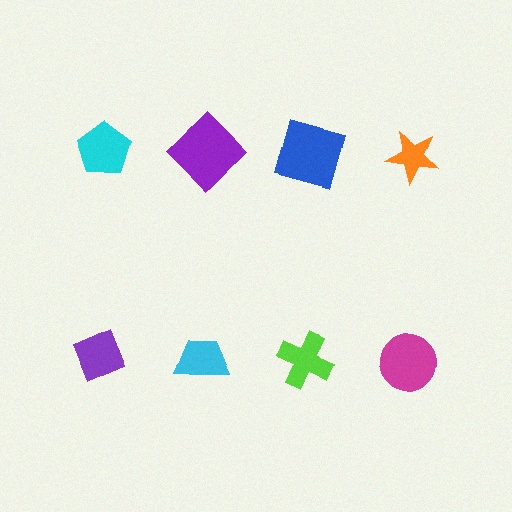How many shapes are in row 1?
4 shapes.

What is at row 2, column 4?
A magenta circle.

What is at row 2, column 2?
A cyan trapezoid.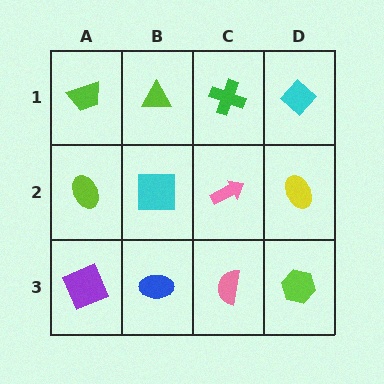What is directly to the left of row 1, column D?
A green cross.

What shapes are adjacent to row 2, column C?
A green cross (row 1, column C), a pink semicircle (row 3, column C), a cyan square (row 2, column B), a yellow ellipse (row 2, column D).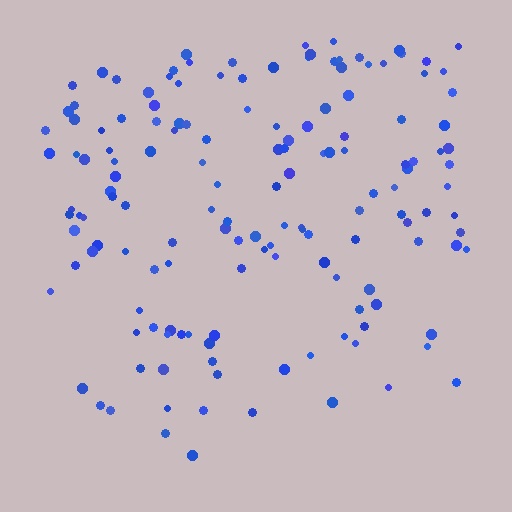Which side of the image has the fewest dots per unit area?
The bottom.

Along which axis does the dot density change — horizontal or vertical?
Vertical.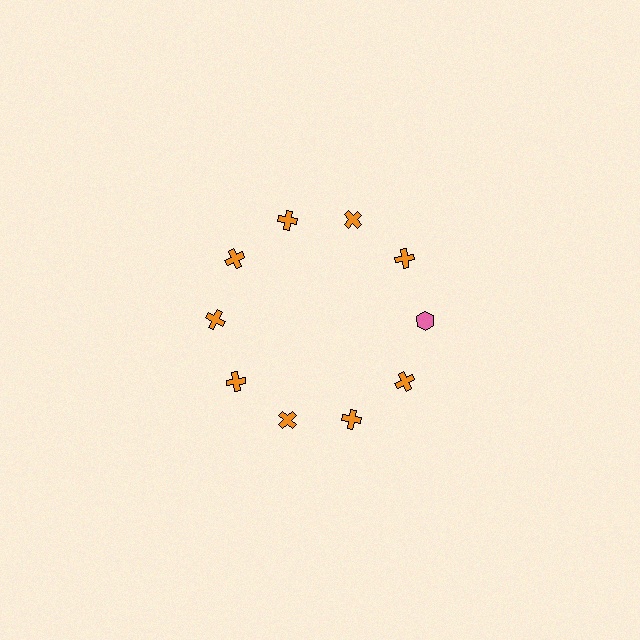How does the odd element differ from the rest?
It differs in both color (pink instead of orange) and shape (hexagon instead of cross).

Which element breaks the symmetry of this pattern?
The pink hexagon at roughly the 3 o'clock position breaks the symmetry. All other shapes are orange crosses.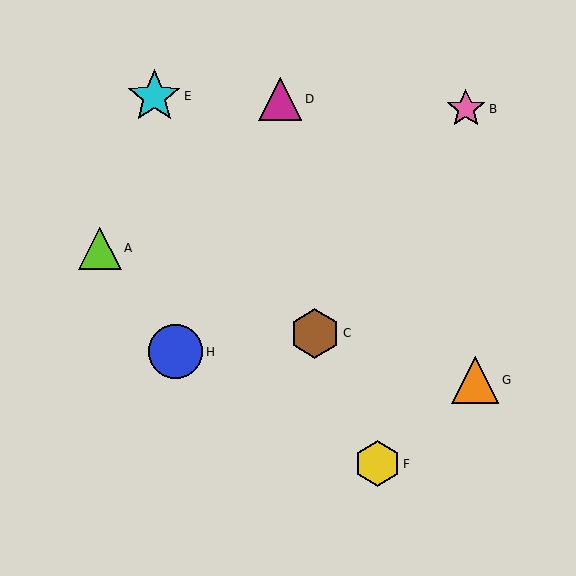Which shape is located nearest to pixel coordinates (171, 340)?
The blue circle (labeled H) at (176, 352) is nearest to that location.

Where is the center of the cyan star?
The center of the cyan star is at (154, 96).